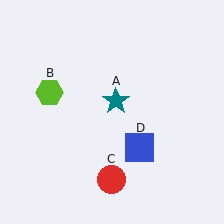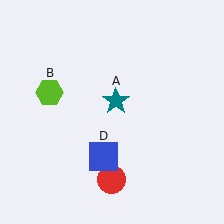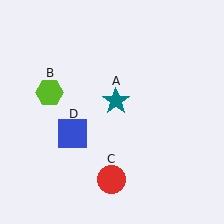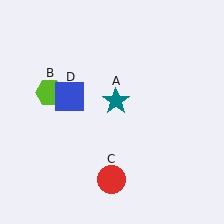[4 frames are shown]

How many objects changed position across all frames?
1 object changed position: blue square (object D).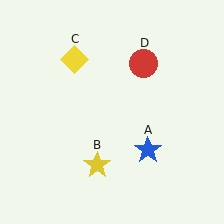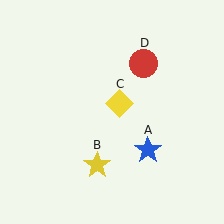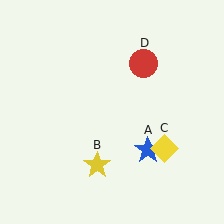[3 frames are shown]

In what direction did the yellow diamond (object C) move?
The yellow diamond (object C) moved down and to the right.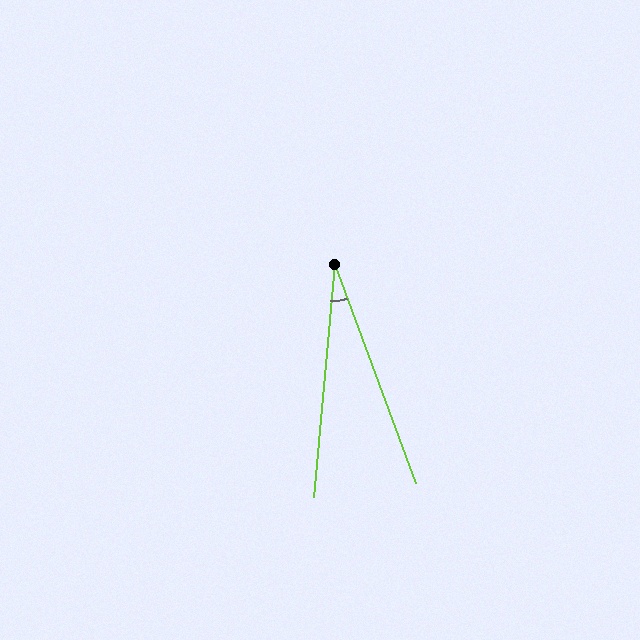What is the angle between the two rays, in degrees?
Approximately 26 degrees.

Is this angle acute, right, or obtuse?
It is acute.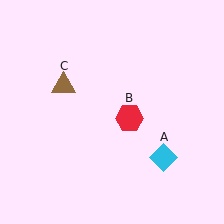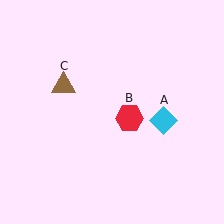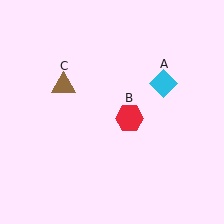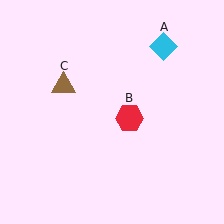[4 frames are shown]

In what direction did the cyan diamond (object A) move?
The cyan diamond (object A) moved up.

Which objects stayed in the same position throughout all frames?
Red hexagon (object B) and brown triangle (object C) remained stationary.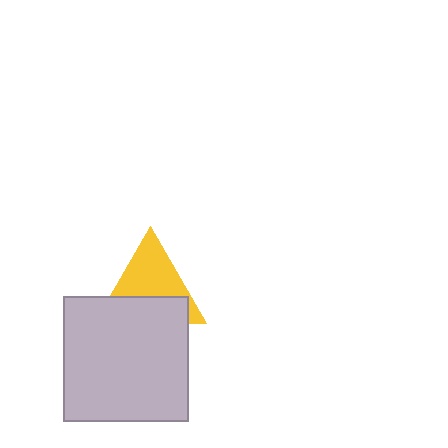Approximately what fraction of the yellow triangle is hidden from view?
Roughly 44% of the yellow triangle is hidden behind the light gray square.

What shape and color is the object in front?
The object in front is a light gray square.